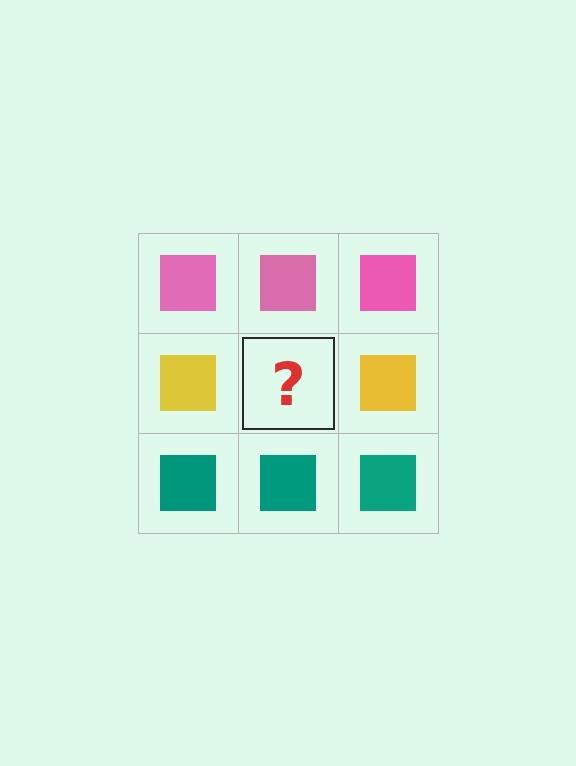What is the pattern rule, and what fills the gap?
The rule is that each row has a consistent color. The gap should be filled with a yellow square.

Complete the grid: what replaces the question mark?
The question mark should be replaced with a yellow square.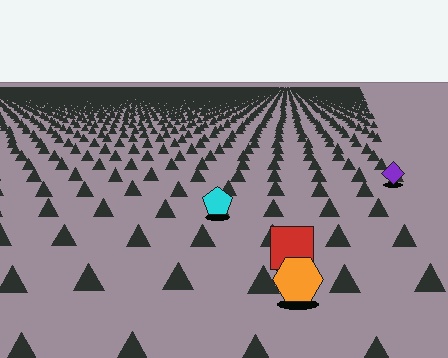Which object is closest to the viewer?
The orange hexagon is closest. The texture marks near it are larger and more spread out.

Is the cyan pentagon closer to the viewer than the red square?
No. The red square is closer — you can tell from the texture gradient: the ground texture is coarser near it.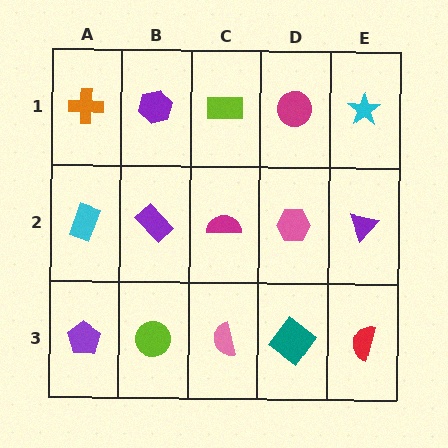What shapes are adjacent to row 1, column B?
A purple rectangle (row 2, column B), an orange cross (row 1, column A), a lime rectangle (row 1, column C).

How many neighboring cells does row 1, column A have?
2.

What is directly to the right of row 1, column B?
A lime rectangle.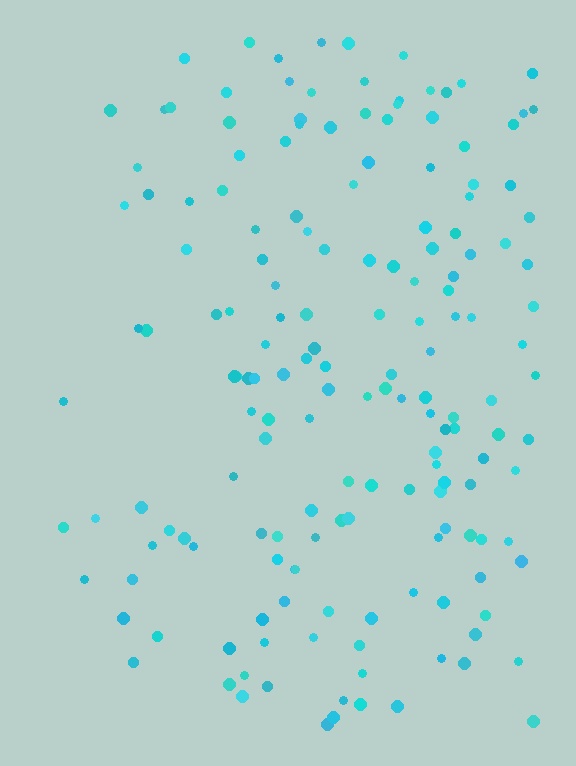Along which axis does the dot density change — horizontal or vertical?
Horizontal.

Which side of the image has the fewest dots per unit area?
The left.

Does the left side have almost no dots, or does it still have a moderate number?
Still a moderate number, just noticeably fewer than the right.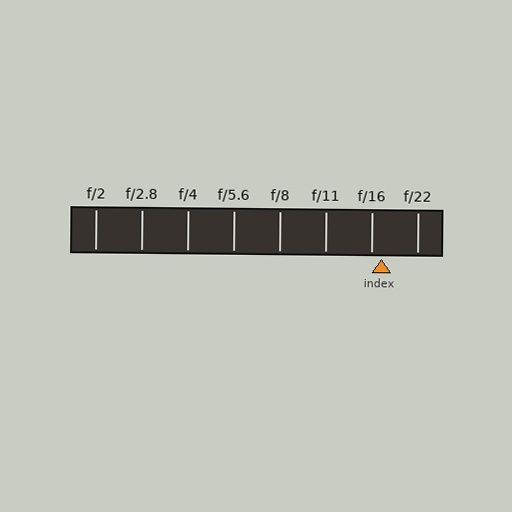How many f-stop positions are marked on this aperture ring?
There are 8 f-stop positions marked.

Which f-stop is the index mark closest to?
The index mark is closest to f/16.